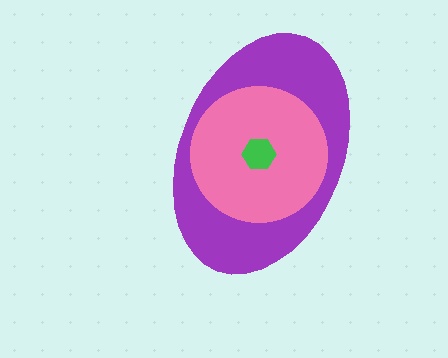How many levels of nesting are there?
3.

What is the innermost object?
The green hexagon.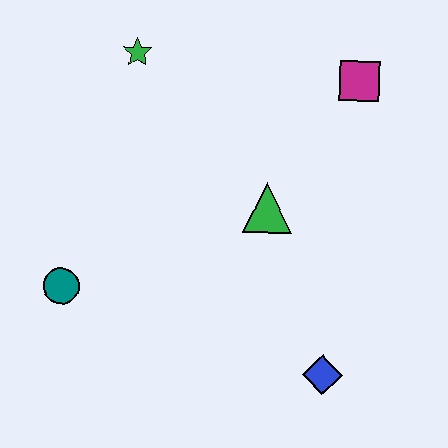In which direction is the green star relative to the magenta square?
The green star is to the left of the magenta square.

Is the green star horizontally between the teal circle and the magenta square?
Yes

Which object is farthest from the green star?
The blue diamond is farthest from the green star.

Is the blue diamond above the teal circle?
No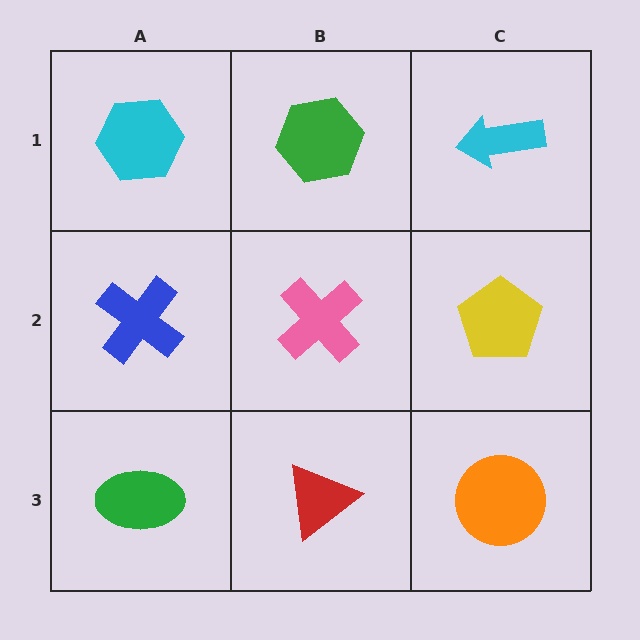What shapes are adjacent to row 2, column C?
A cyan arrow (row 1, column C), an orange circle (row 3, column C), a pink cross (row 2, column B).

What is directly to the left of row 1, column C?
A green hexagon.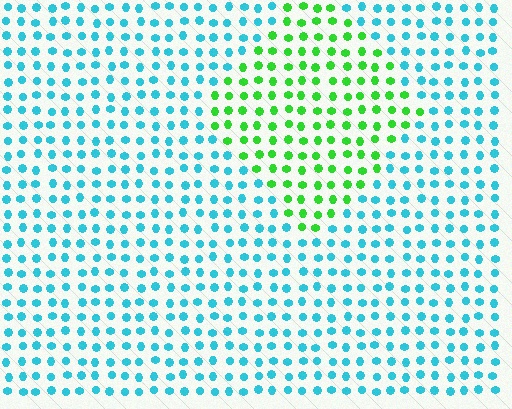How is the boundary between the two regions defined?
The boundary is defined purely by a slight shift in hue (about 66 degrees). Spacing, size, and orientation are identical on both sides.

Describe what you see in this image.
The image is filled with small cyan elements in a uniform arrangement. A diamond-shaped region is visible where the elements are tinted to a slightly different hue, forming a subtle color boundary.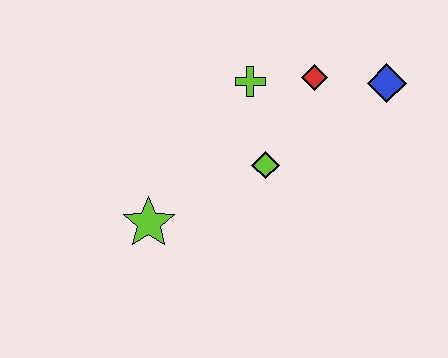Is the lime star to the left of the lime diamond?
Yes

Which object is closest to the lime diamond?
The lime cross is closest to the lime diamond.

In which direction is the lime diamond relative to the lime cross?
The lime diamond is below the lime cross.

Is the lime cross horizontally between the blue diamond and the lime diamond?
No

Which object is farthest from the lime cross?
The lime star is farthest from the lime cross.